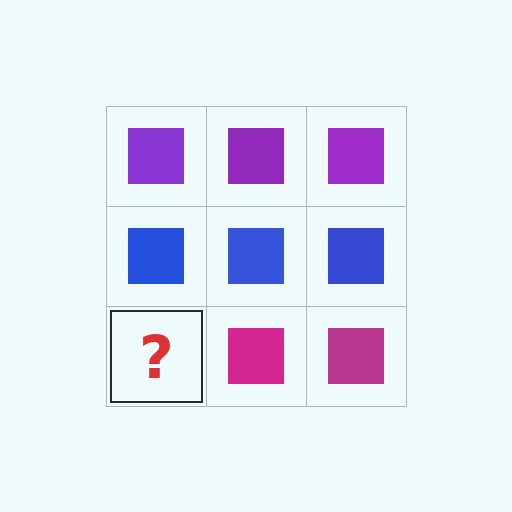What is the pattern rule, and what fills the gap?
The rule is that each row has a consistent color. The gap should be filled with a magenta square.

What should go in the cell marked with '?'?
The missing cell should contain a magenta square.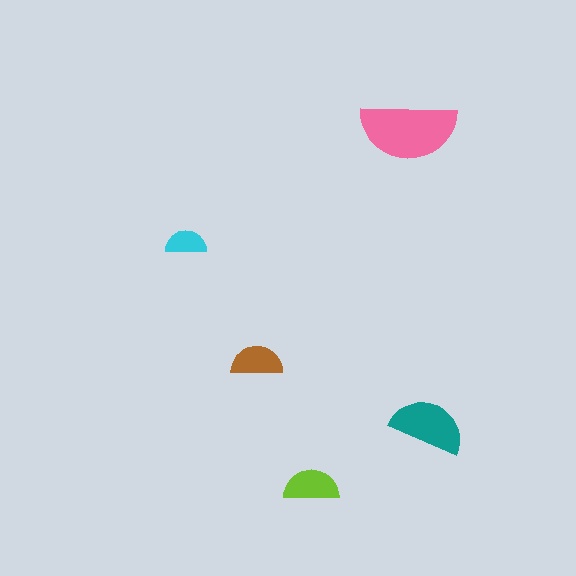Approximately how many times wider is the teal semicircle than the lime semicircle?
About 1.5 times wider.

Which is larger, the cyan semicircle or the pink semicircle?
The pink one.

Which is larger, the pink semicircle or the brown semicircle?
The pink one.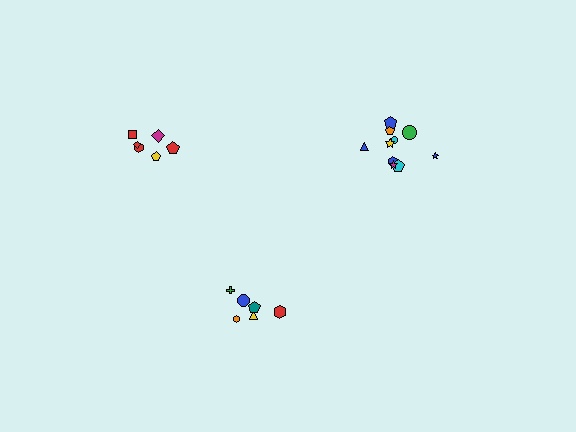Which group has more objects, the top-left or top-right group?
The top-right group.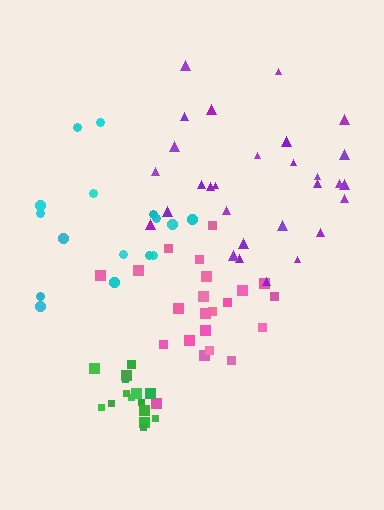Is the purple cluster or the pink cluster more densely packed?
Pink.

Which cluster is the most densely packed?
Green.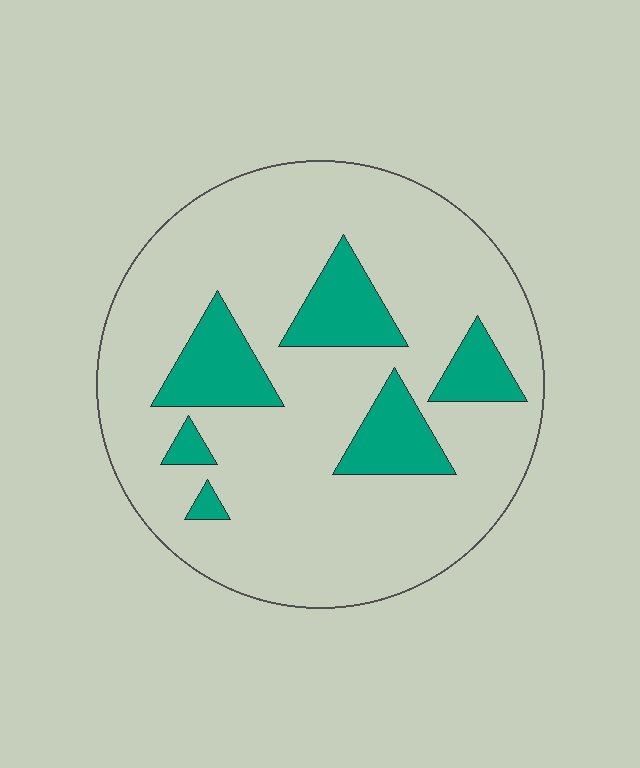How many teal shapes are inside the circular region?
6.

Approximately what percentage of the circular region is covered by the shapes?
Approximately 20%.